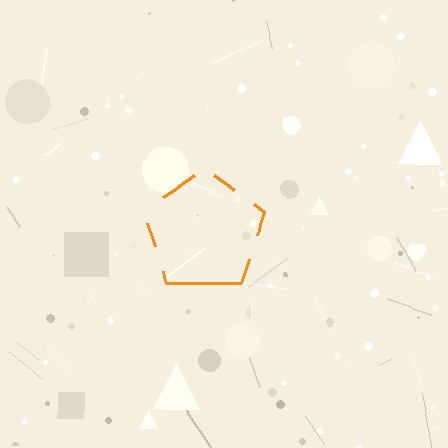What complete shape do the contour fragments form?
The contour fragments form a pentagon.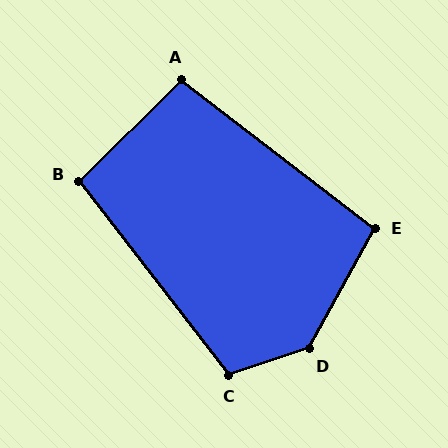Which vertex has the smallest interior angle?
A, at approximately 97 degrees.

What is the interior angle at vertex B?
Approximately 97 degrees (obtuse).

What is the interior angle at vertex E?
Approximately 99 degrees (obtuse).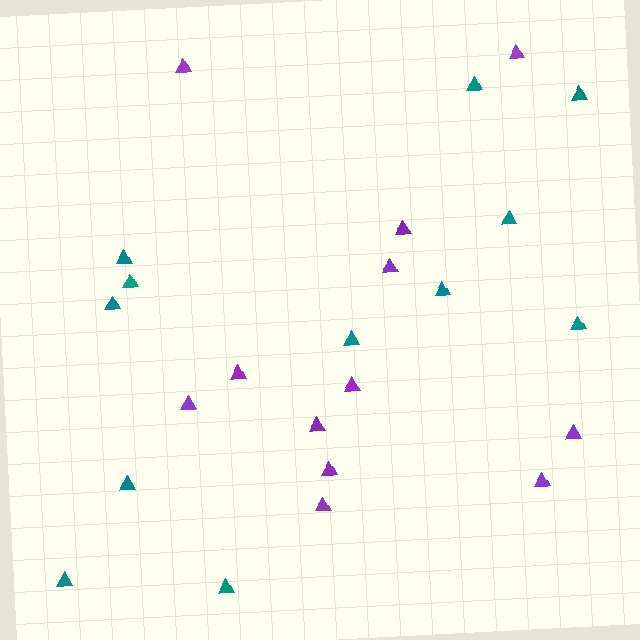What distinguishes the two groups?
There are 2 groups: one group of purple triangles (12) and one group of teal triangles (12).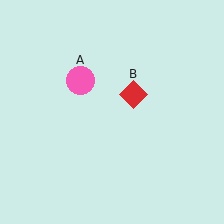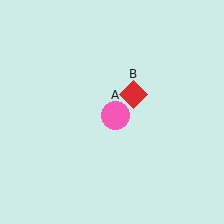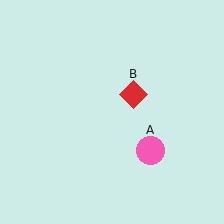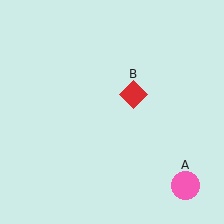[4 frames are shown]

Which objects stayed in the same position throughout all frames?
Red diamond (object B) remained stationary.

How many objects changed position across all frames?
1 object changed position: pink circle (object A).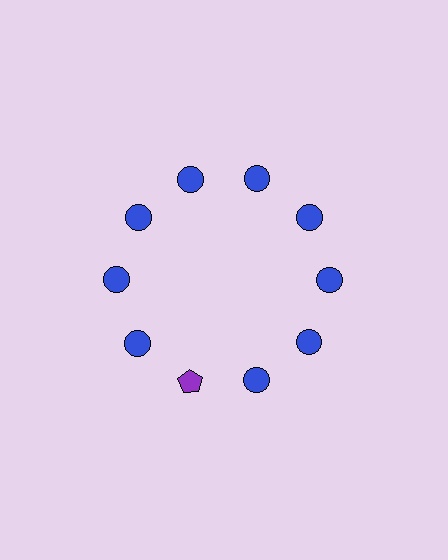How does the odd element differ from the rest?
It differs in both color (purple instead of blue) and shape (pentagon instead of circle).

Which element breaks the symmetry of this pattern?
The purple pentagon at roughly the 7 o'clock position breaks the symmetry. All other shapes are blue circles.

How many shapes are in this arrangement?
There are 10 shapes arranged in a ring pattern.